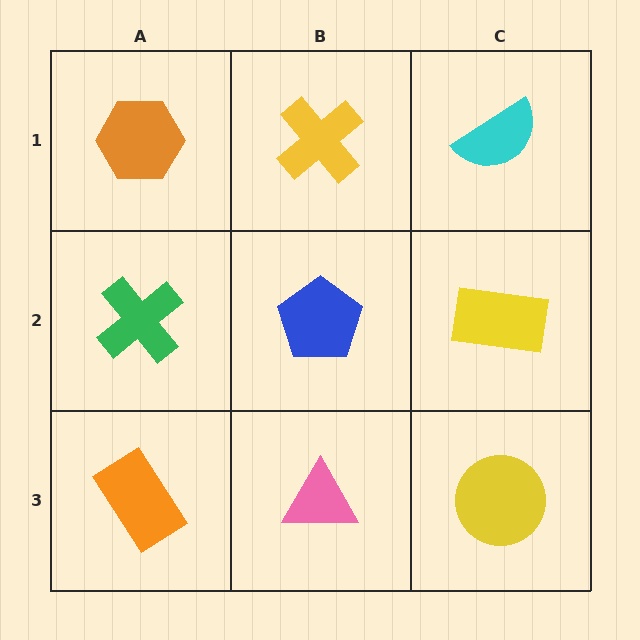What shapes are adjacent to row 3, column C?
A yellow rectangle (row 2, column C), a pink triangle (row 3, column B).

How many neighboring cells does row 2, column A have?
3.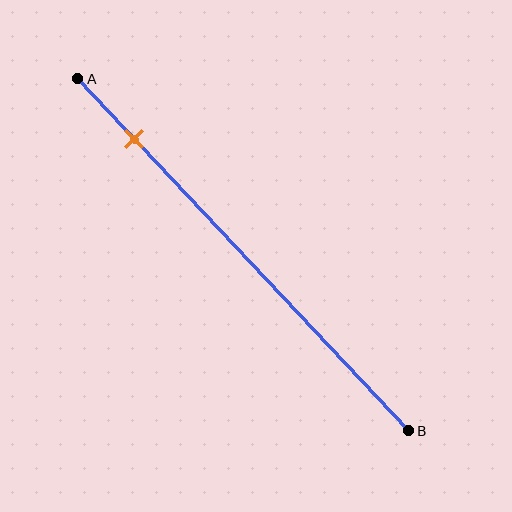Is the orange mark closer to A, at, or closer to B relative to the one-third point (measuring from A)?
The orange mark is closer to point A than the one-third point of segment AB.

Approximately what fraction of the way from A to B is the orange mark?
The orange mark is approximately 15% of the way from A to B.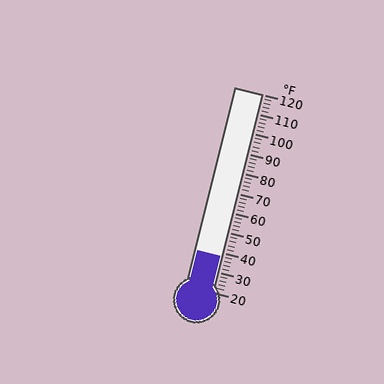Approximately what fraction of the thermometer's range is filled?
The thermometer is filled to approximately 20% of its range.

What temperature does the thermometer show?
The thermometer shows approximately 38°F.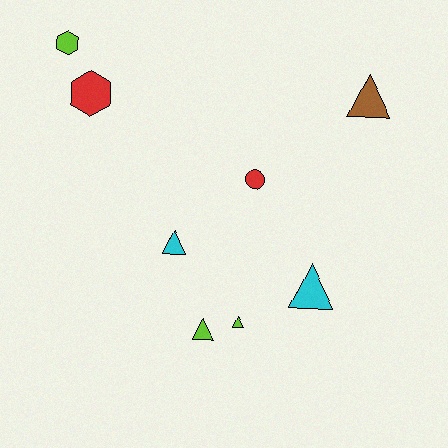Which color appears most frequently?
Lime, with 3 objects.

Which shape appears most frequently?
Triangle, with 5 objects.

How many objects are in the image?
There are 8 objects.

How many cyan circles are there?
There are no cyan circles.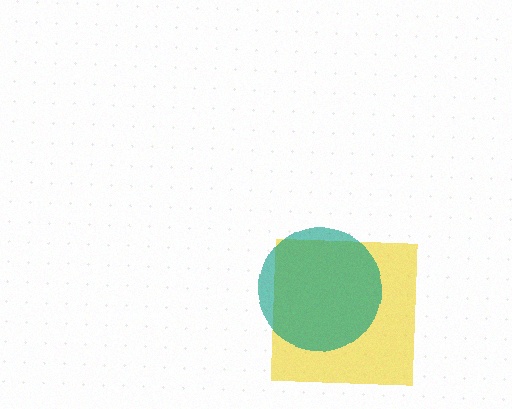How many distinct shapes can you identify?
There are 2 distinct shapes: a yellow square, a teal circle.